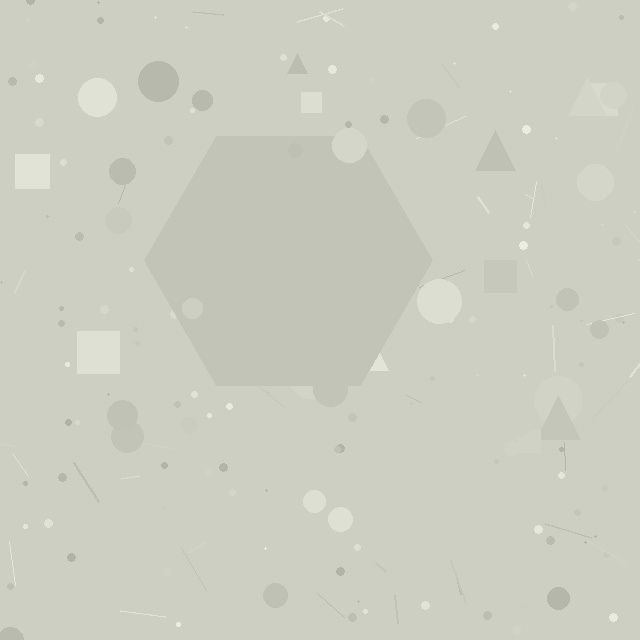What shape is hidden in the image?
A hexagon is hidden in the image.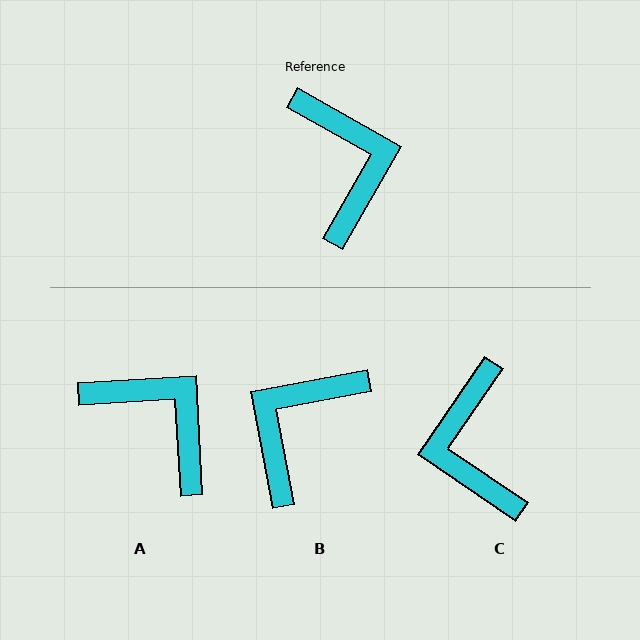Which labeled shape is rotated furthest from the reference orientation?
C, about 175 degrees away.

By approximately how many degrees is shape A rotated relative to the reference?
Approximately 33 degrees counter-clockwise.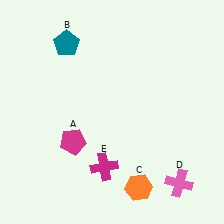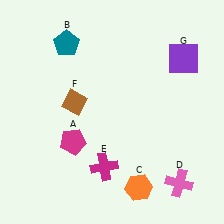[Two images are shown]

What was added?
A brown diamond (F), a purple square (G) were added in Image 2.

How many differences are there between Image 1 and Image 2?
There are 2 differences between the two images.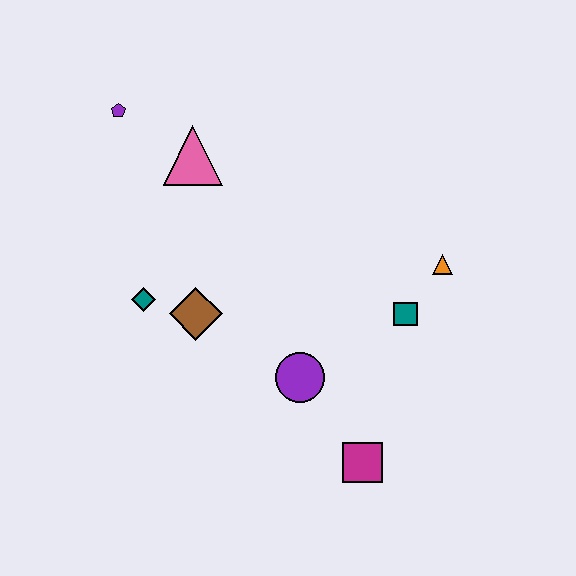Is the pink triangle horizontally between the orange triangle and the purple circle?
No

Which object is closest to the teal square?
The orange triangle is closest to the teal square.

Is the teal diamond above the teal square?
Yes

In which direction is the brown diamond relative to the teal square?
The brown diamond is to the left of the teal square.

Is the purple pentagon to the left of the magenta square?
Yes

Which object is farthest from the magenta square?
The purple pentagon is farthest from the magenta square.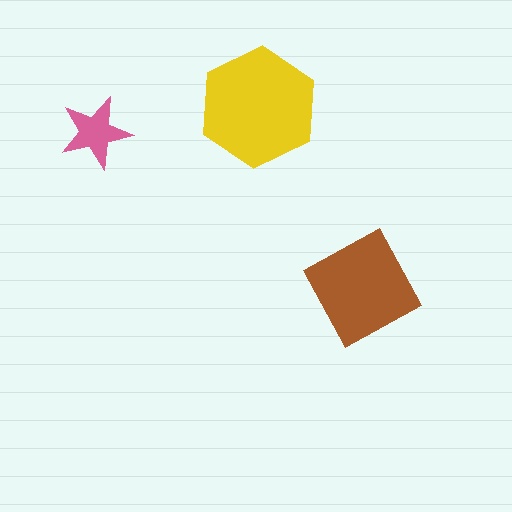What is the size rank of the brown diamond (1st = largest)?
2nd.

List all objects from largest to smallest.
The yellow hexagon, the brown diamond, the pink star.